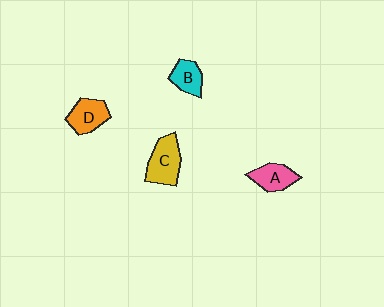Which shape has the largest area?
Shape C (yellow).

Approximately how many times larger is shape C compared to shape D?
Approximately 1.2 times.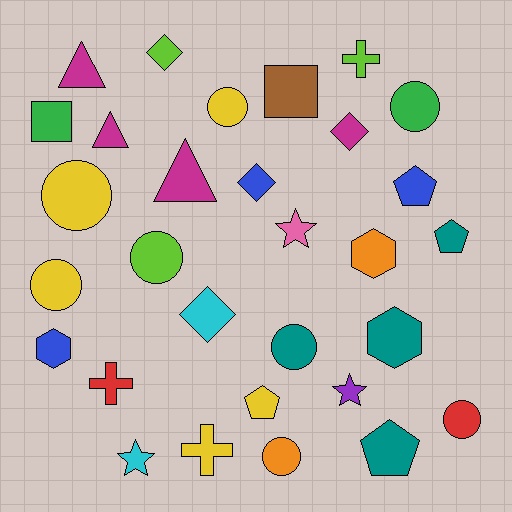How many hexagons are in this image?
There are 3 hexagons.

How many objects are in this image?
There are 30 objects.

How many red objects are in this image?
There are 2 red objects.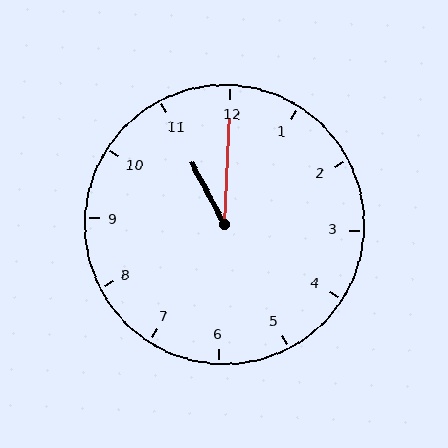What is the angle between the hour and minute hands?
Approximately 30 degrees.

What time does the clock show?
11:00.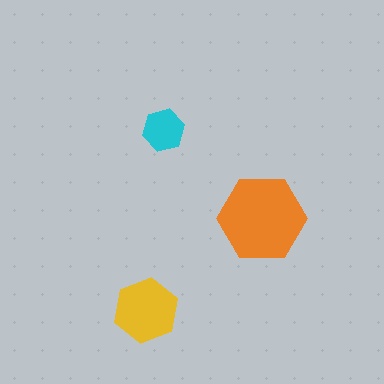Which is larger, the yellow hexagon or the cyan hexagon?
The yellow one.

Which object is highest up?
The cyan hexagon is topmost.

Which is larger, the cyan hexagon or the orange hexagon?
The orange one.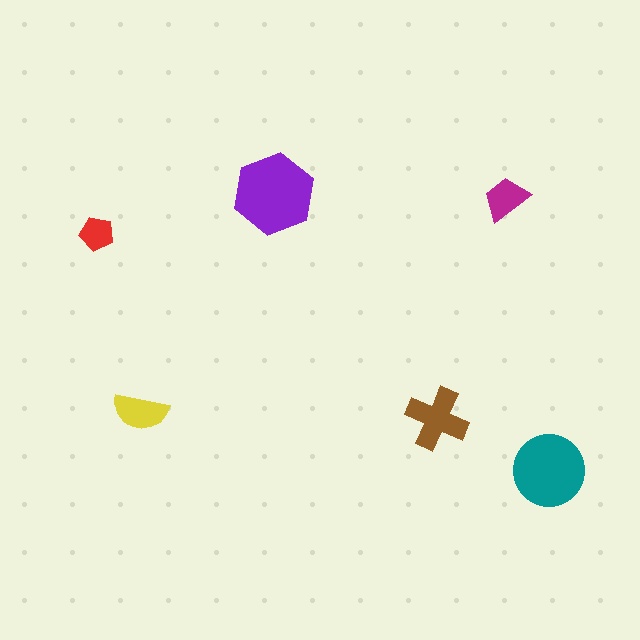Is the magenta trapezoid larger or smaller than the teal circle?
Smaller.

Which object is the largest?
The purple hexagon.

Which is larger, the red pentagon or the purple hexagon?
The purple hexagon.